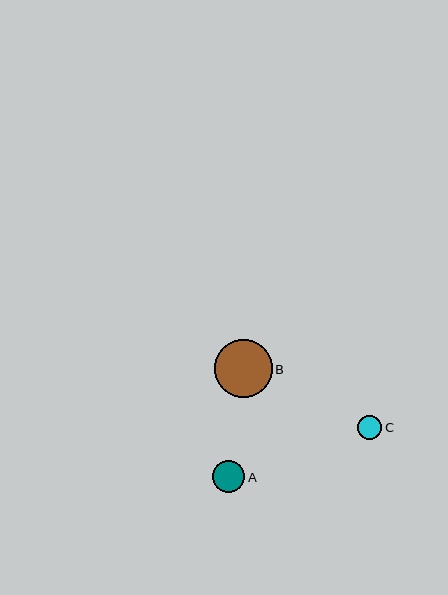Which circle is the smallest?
Circle C is the smallest with a size of approximately 25 pixels.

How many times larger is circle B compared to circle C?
Circle B is approximately 2.4 times the size of circle C.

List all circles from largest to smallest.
From largest to smallest: B, A, C.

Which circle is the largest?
Circle B is the largest with a size of approximately 58 pixels.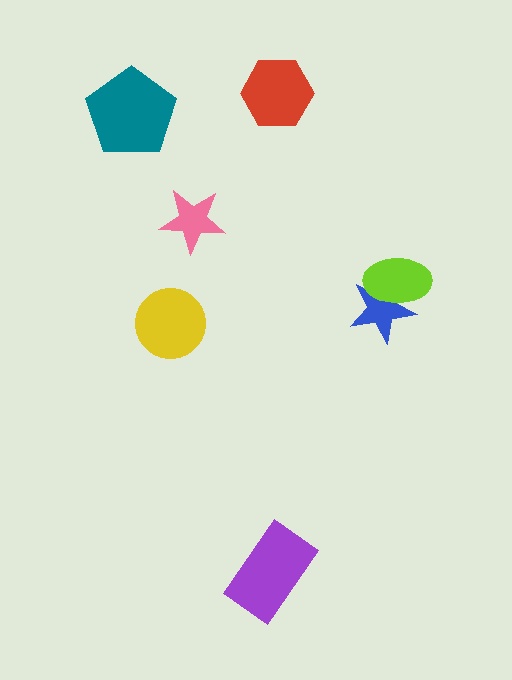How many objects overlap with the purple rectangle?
0 objects overlap with the purple rectangle.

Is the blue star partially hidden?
Yes, it is partially covered by another shape.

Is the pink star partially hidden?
No, no other shape covers it.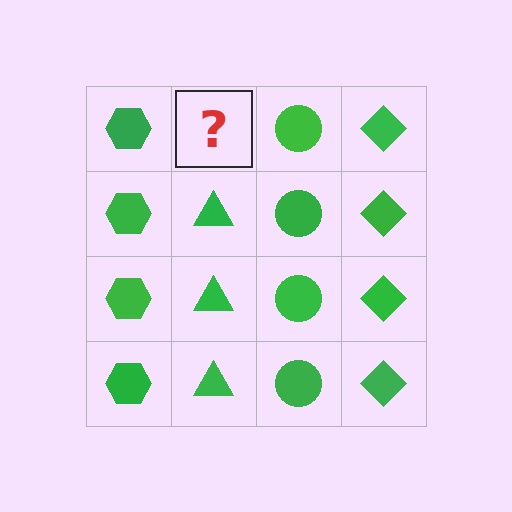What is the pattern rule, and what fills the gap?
The rule is that each column has a consistent shape. The gap should be filled with a green triangle.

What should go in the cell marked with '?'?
The missing cell should contain a green triangle.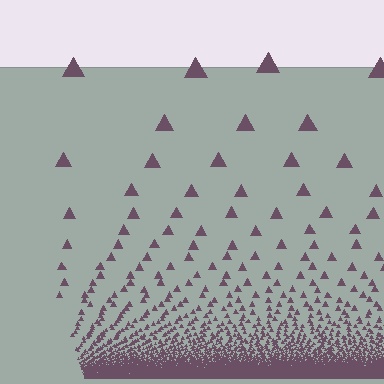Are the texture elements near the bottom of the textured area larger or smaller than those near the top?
Smaller. The gradient is inverted — elements near the bottom are smaller and denser.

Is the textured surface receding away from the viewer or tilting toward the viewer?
The surface appears to tilt toward the viewer. Texture elements get larger and sparser toward the top.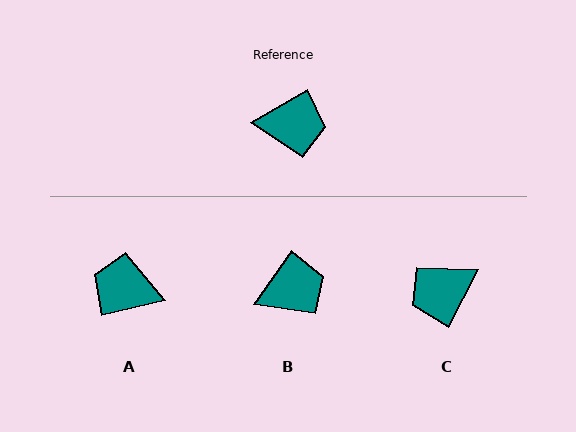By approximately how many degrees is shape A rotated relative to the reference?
Approximately 163 degrees counter-clockwise.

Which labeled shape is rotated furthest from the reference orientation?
A, about 163 degrees away.